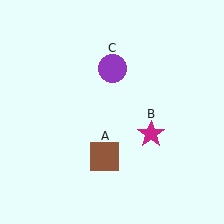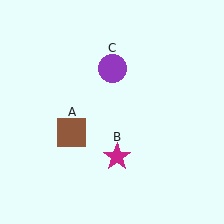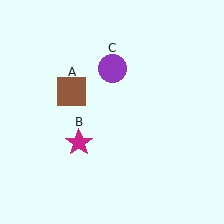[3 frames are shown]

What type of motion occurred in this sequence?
The brown square (object A), magenta star (object B) rotated clockwise around the center of the scene.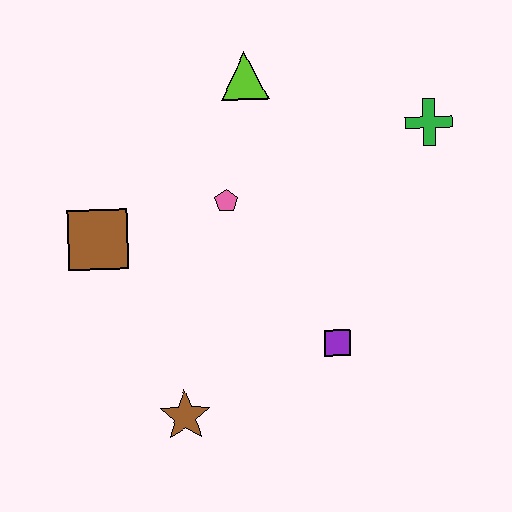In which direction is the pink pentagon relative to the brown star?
The pink pentagon is above the brown star.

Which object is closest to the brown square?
The pink pentagon is closest to the brown square.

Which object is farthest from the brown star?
The green cross is farthest from the brown star.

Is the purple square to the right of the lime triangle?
Yes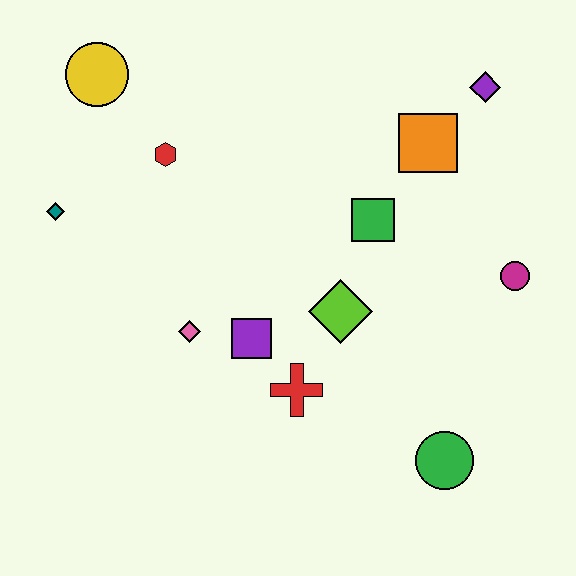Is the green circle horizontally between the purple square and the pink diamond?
No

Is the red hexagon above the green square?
Yes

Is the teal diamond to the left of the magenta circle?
Yes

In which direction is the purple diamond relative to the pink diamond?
The purple diamond is to the right of the pink diamond.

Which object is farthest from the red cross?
The yellow circle is farthest from the red cross.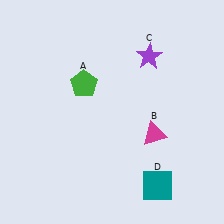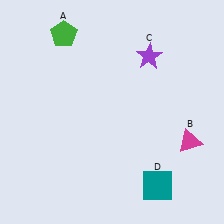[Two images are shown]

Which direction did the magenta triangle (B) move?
The magenta triangle (B) moved right.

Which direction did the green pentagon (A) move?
The green pentagon (A) moved up.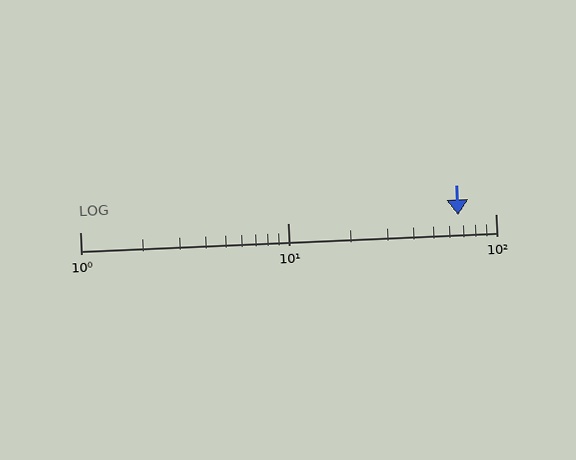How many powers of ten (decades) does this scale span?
The scale spans 2 decades, from 1 to 100.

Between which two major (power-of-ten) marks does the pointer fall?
The pointer is between 10 and 100.